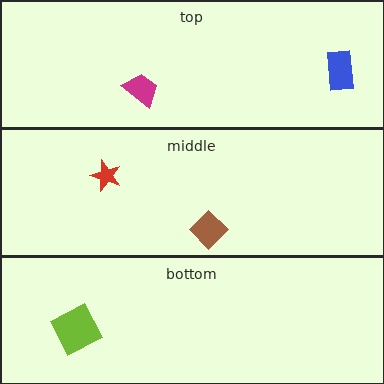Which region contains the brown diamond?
The middle region.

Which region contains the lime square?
The bottom region.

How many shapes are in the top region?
2.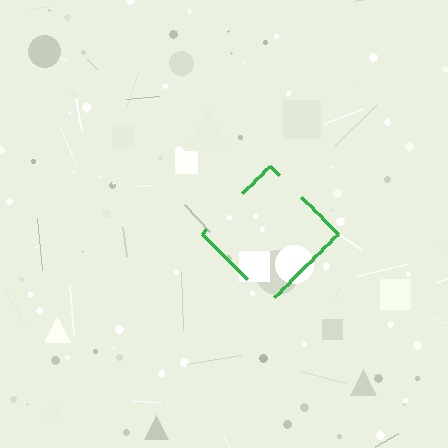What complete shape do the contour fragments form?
The contour fragments form a diamond.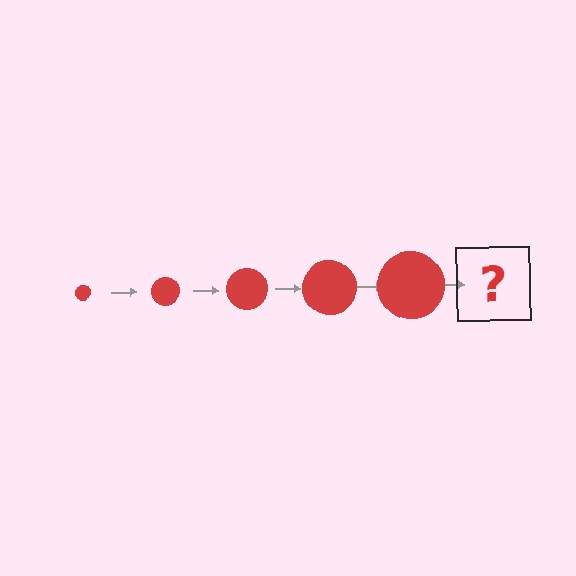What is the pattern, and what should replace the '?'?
The pattern is that the circle gets progressively larger each step. The '?' should be a red circle, larger than the previous one.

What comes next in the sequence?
The next element should be a red circle, larger than the previous one.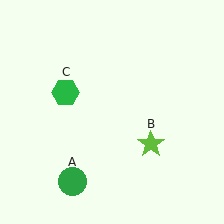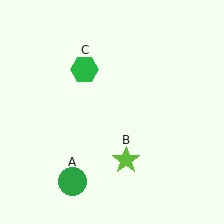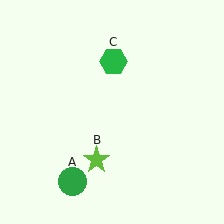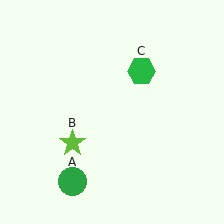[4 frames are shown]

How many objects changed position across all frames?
2 objects changed position: lime star (object B), green hexagon (object C).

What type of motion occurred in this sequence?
The lime star (object B), green hexagon (object C) rotated clockwise around the center of the scene.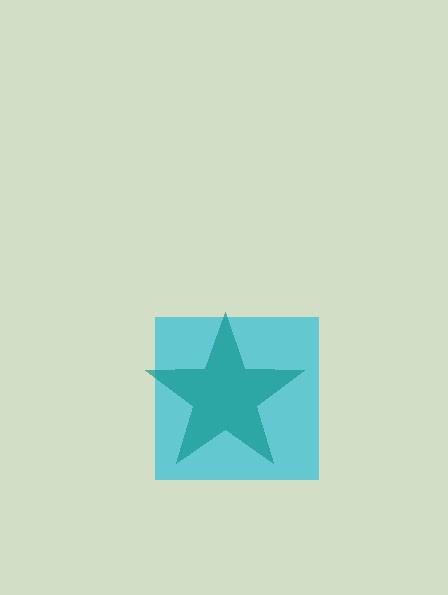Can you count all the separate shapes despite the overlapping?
Yes, there are 2 separate shapes.